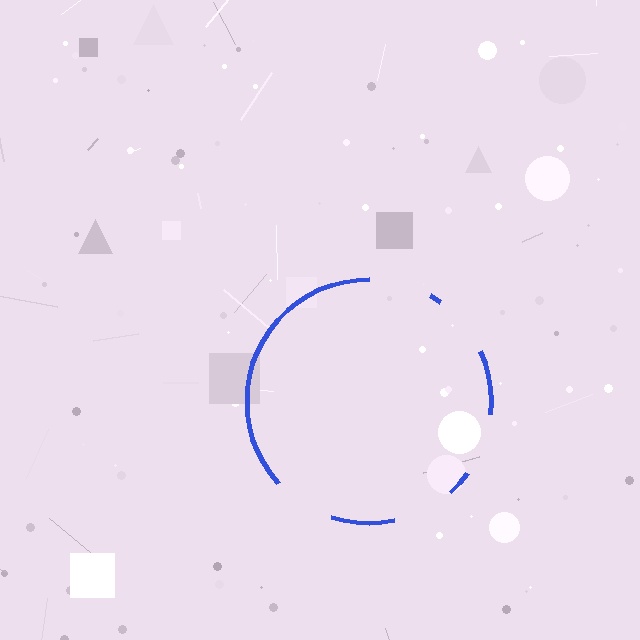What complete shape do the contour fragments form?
The contour fragments form a circle.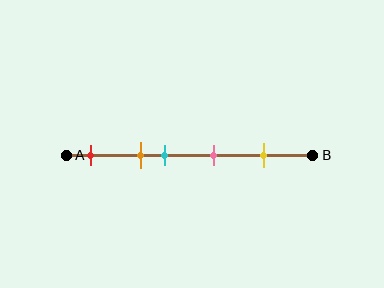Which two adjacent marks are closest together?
The orange and cyan marks are the closest adjacent pair.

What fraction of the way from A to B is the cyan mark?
The cyan mark is approximately 40% (0.4) of the way from A to B.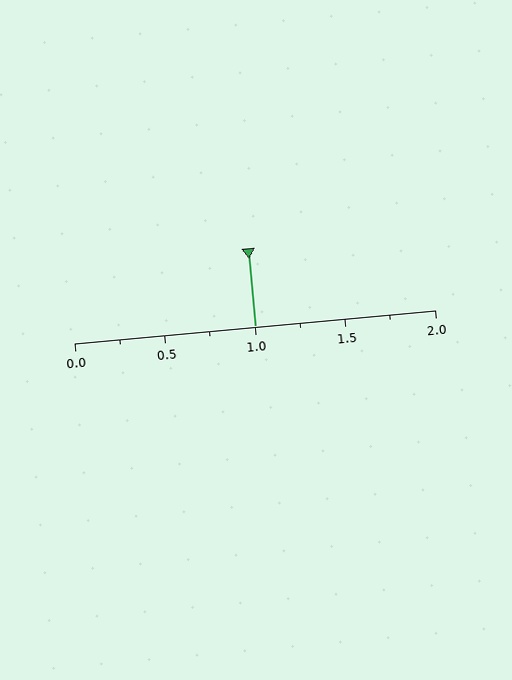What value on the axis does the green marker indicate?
The marker indicates approximately 1.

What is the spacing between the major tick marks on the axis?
The major ticks are spaced 0.5 apart.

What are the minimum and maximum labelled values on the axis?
The axis runs from 0.0 to 2.0.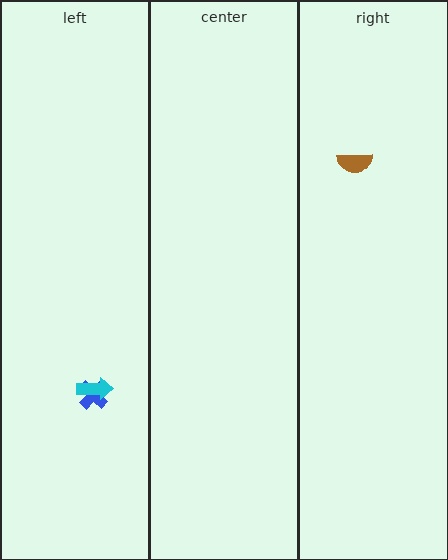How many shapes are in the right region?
1.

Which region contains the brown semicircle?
The right region.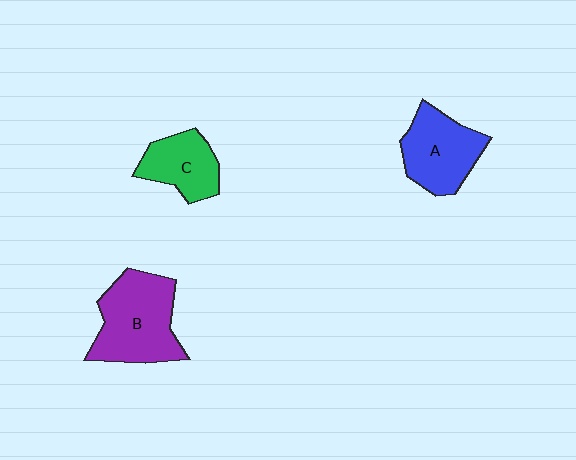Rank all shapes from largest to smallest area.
From largest to smallest: B (purple), A (blue), C (green).